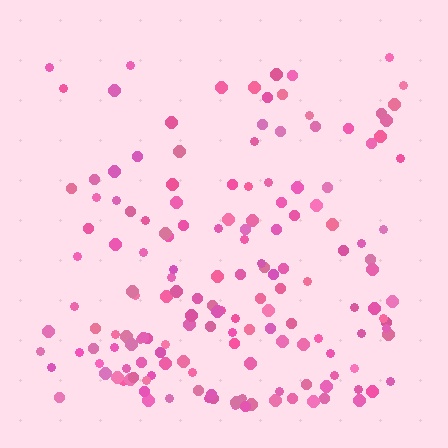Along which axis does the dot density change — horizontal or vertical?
Vertical.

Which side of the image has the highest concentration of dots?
The bottom.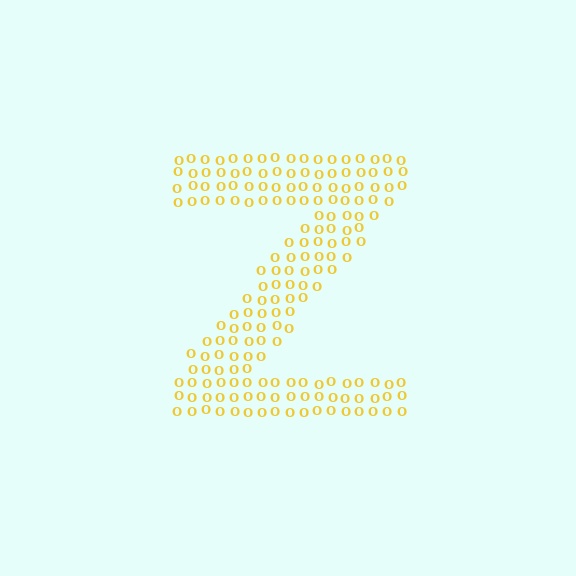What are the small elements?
The small elements are letter O's.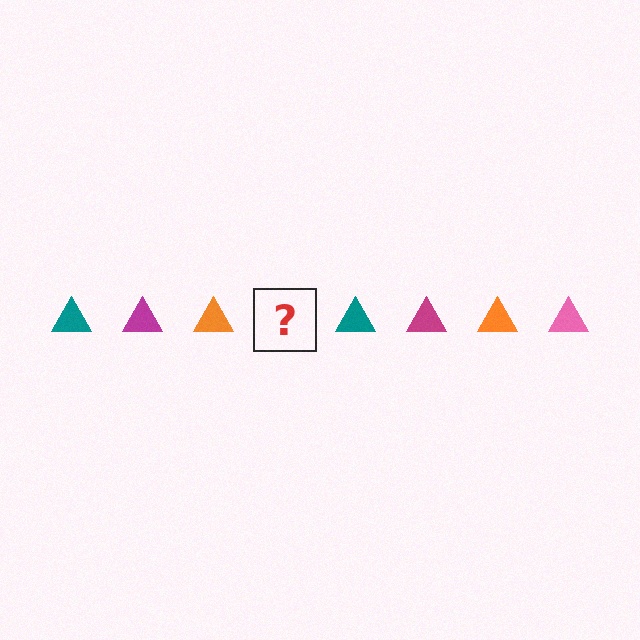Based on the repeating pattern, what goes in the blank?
The blank should be a pink triangle.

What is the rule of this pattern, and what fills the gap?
The rule is that the pattern cycles through teal, magenta, orange, pink triangles. The gap should be filled with a pink triangle.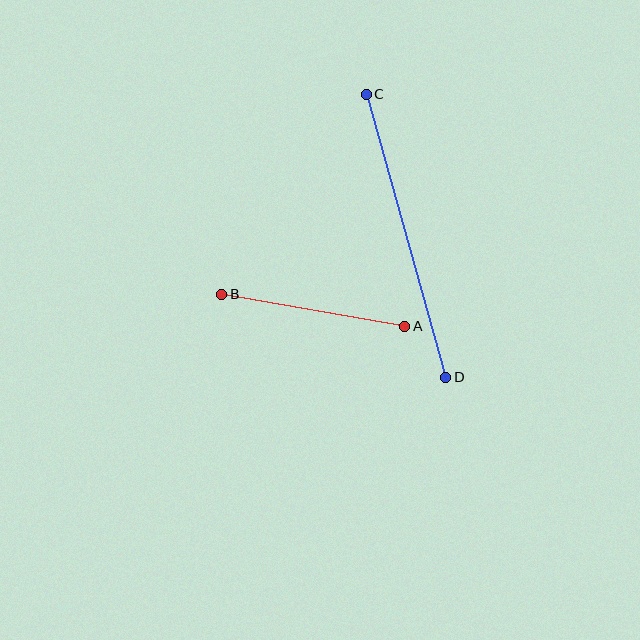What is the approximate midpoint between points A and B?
The midpoint is at approximately (313, 310) pixels.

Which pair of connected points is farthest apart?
Points C and D are farthest apart.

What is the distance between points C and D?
The distance is approximately 294 pixels.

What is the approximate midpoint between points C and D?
The midpoint is at approximately (406, 236) pixels.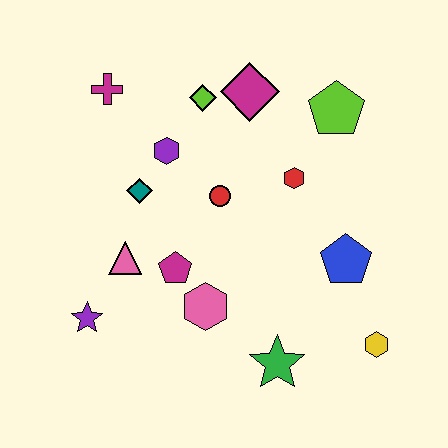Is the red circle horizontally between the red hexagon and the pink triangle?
Yes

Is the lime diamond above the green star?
Yes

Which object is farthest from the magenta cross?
The yellow hexagon is farthest from the magenta cross.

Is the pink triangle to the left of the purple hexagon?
Yes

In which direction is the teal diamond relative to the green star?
The teal diamond is above the green star.